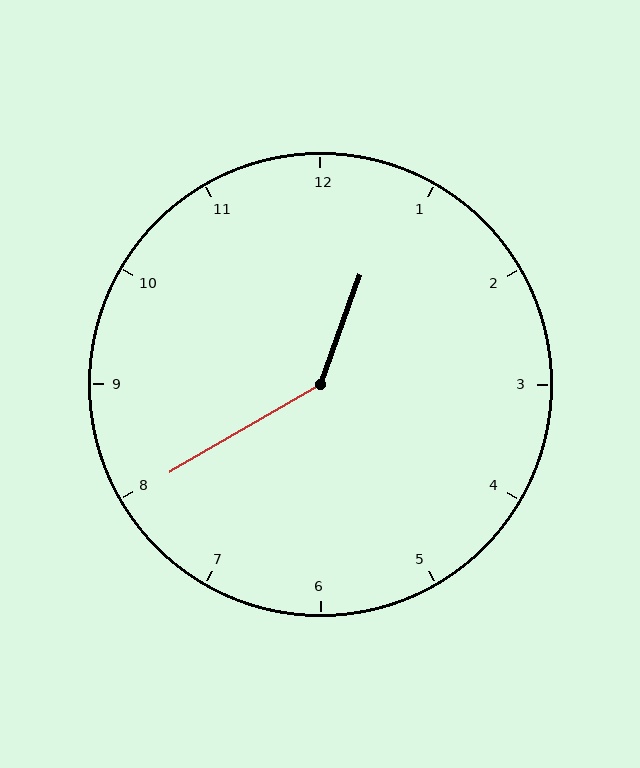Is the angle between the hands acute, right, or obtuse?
It is obtuse.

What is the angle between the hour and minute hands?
Approximately 140 degrees.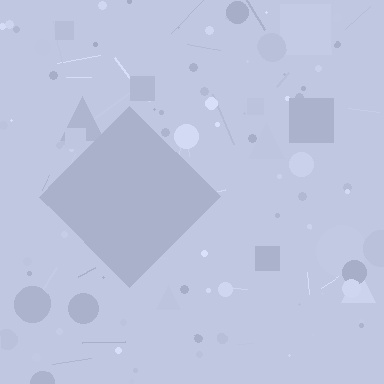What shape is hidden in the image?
A diamond is hidden in the image.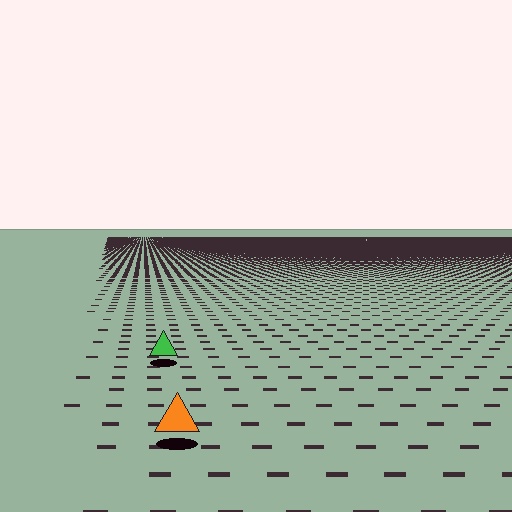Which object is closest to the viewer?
The orange triangle is closest. The texture marks near it are larger and more spread out.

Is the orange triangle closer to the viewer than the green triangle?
Yes. The orange triangle is closer — you can tell from the texture gradient: the ground texture is coarser near it.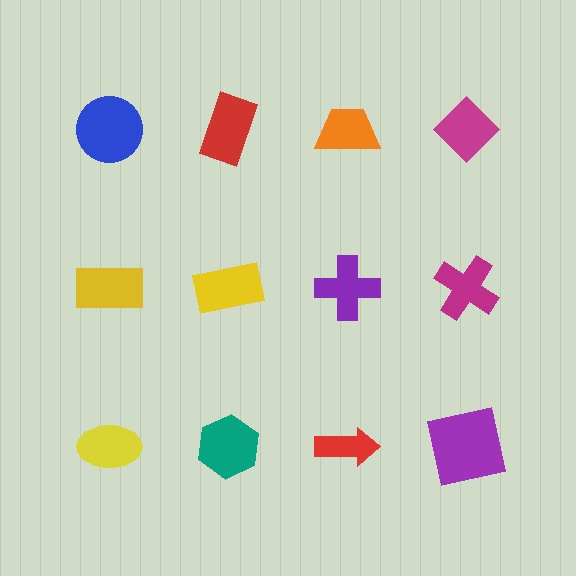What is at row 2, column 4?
A magenta cross.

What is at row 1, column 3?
An orange trapezoid.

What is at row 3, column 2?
A teal hexagon.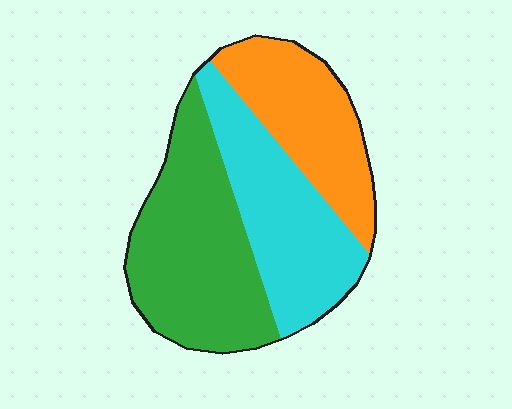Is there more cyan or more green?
Green.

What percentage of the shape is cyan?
Cyan takes up about one third (1/3) of the shape.